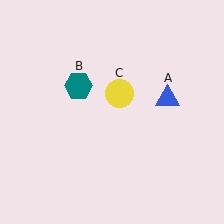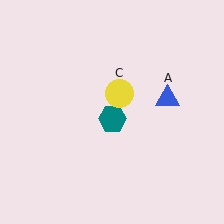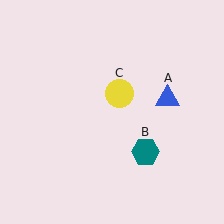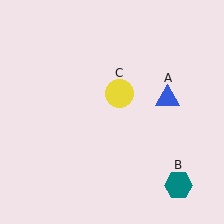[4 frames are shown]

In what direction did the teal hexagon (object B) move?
The teal hexagon (object B) moved down and to the right.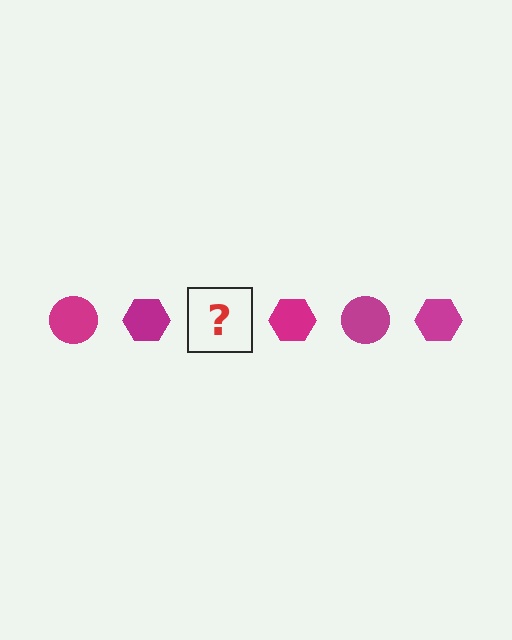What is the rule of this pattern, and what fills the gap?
The rule is that the pattern cycles through circle, hexagon shapes in magenta. The gap should be filled with a magenta circle.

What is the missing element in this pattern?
The missing element is a magenta circle.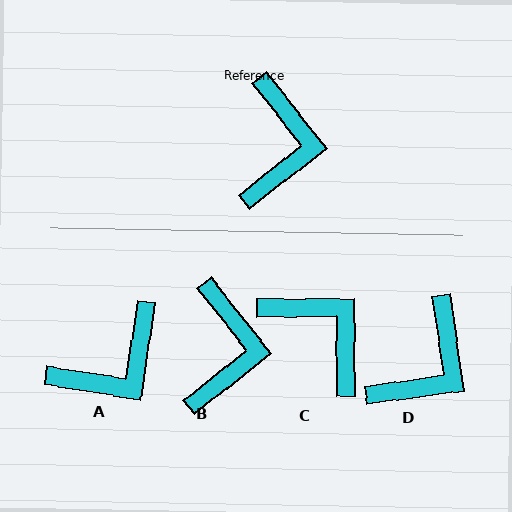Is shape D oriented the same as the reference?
No, it is off by about 30 degrees.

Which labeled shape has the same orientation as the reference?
B.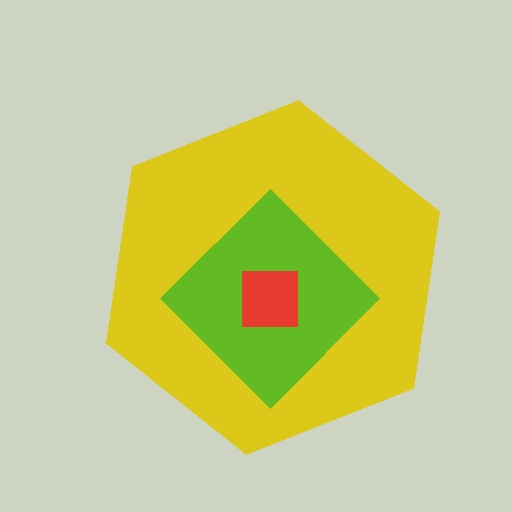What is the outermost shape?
The yellow hexagon.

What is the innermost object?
The red square.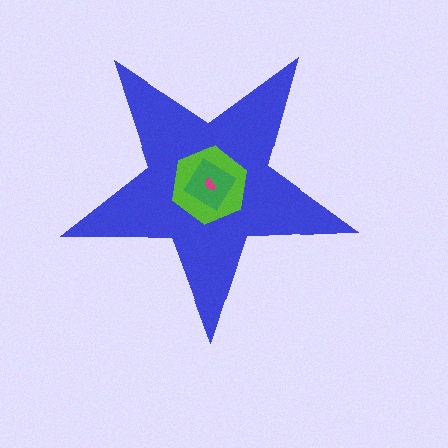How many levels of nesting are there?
4.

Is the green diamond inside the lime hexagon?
Yes.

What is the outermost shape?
The blue star.